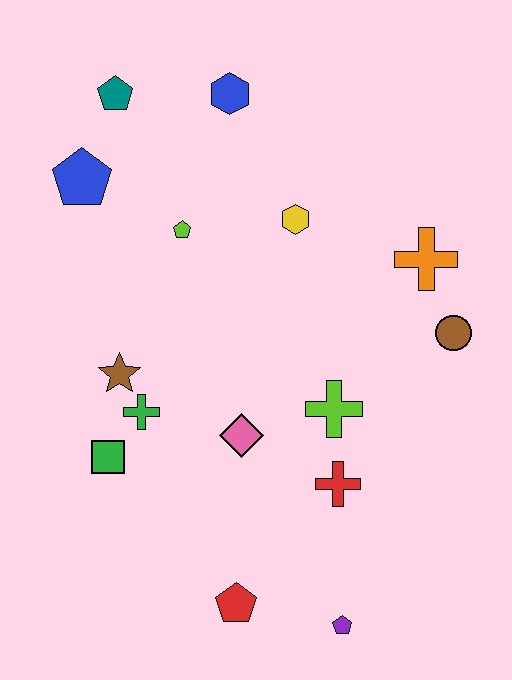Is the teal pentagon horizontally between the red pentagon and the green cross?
No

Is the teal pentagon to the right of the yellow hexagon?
No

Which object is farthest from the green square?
The blue hexagon is farthest from the green square.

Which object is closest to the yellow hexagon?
The lime pentagon is closest to the yellow hexagon.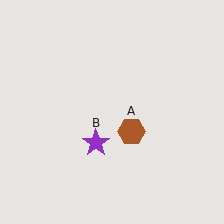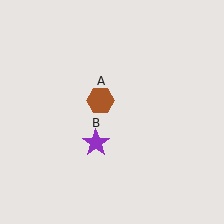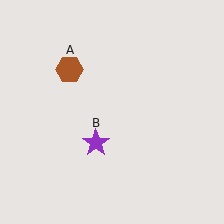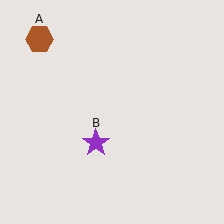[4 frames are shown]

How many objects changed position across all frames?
1 object changed position: brown hexagon (object A).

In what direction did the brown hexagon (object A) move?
The brown hexagon (object A) moved up and to the left.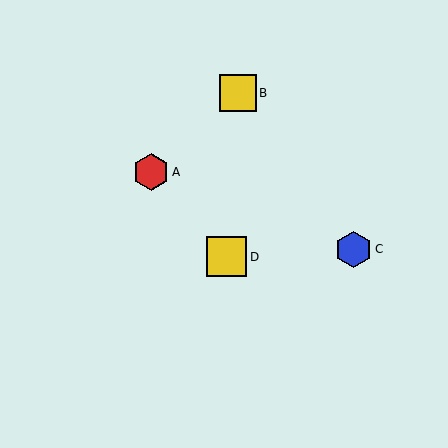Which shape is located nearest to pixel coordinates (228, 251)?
The yellow square (labeled D) at (226, 257) is nearest to that location.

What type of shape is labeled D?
Shape D is a yellow square.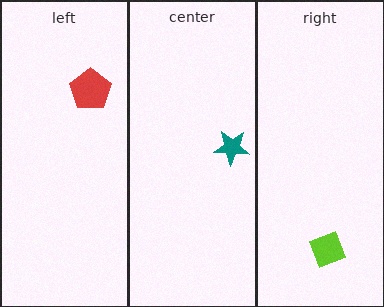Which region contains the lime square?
The right region.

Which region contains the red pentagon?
The left region.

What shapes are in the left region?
The red pentagon.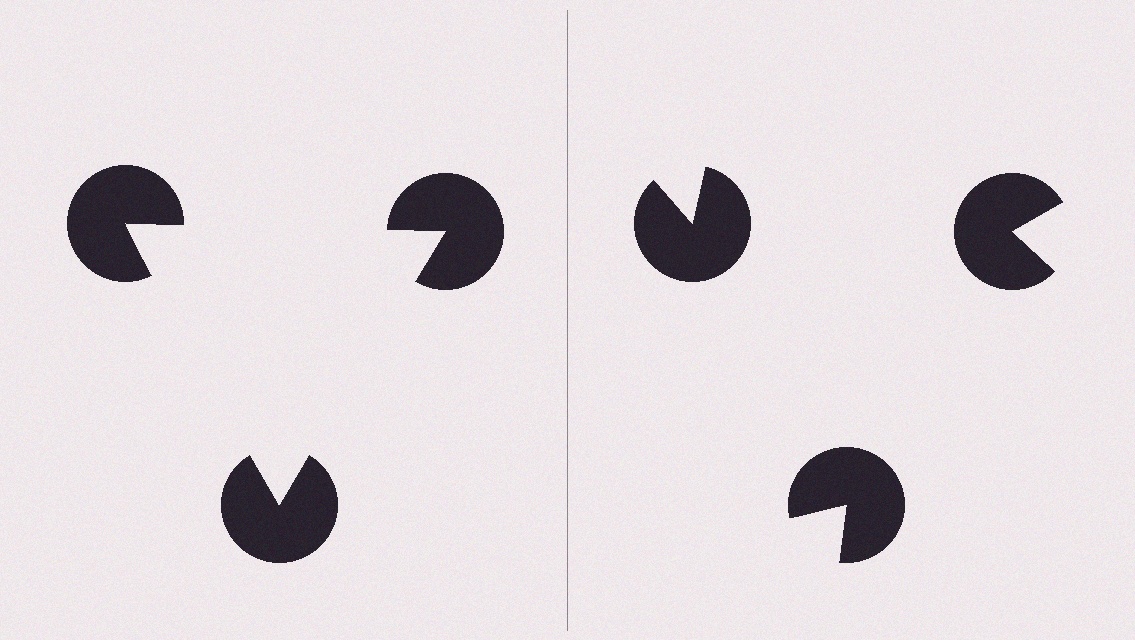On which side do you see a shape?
An illusory triangle appears on the left side. On the right side the wedge cuts are rotated, so no coherent shape forms.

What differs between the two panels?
The pac-man discs are positioned identically on both sides; only the wedge orientations differ. On the left they align to a triangle; on the right they are misaligned.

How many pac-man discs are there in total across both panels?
6 — 3 on each side.